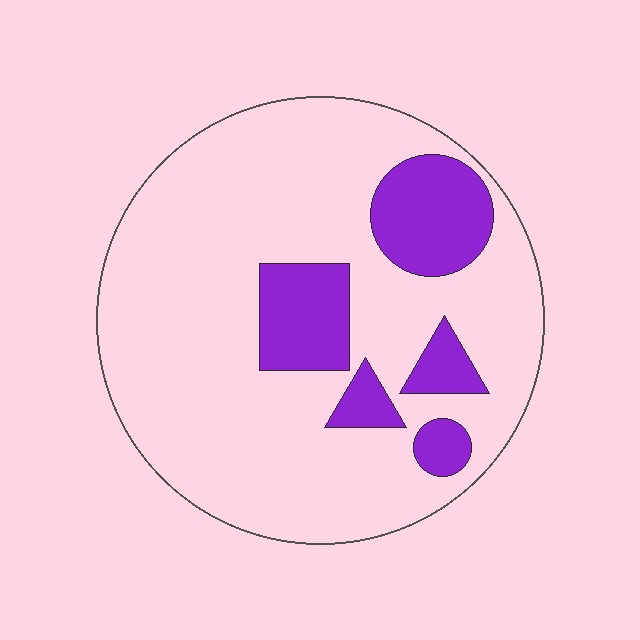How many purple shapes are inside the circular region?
5.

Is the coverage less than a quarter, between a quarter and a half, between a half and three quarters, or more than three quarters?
Less than a quarter.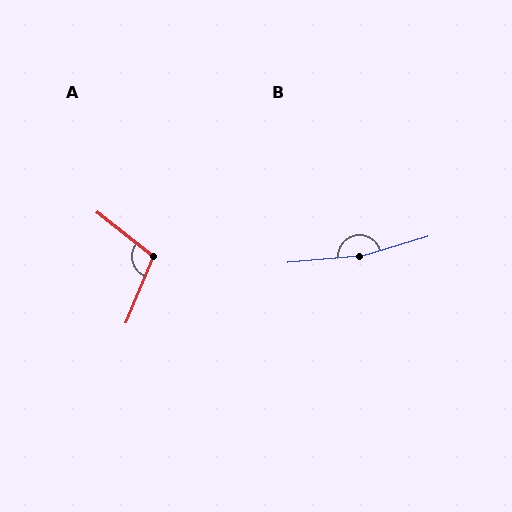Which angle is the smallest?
A, at approximately 106 degrees.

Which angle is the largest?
B, at approximately 168 degrees.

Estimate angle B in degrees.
Approximately 168 degrees.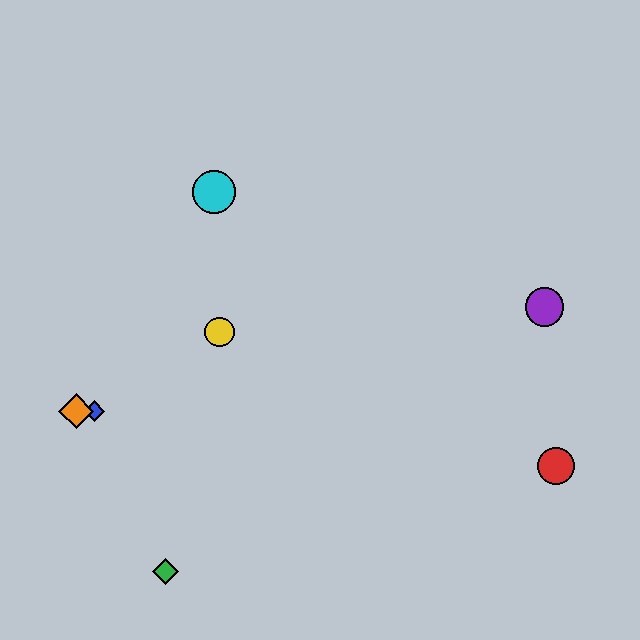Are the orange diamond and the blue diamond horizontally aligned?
Yes, both are at y≈411.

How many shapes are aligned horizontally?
2 shapes (the blue diamond, the orange diamond) are aligned horizontally.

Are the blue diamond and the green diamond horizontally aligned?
No, the blue diamond is at y≈411 and the green diamond is at y≈572.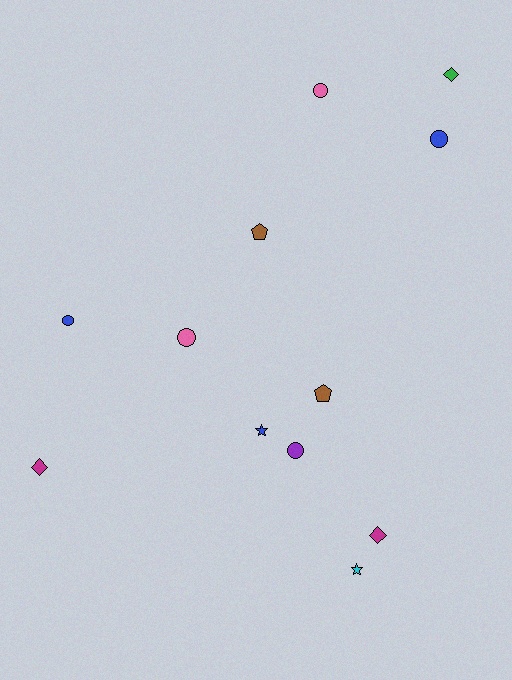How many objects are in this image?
There are 12 objects.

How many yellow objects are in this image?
There are no yellow objects.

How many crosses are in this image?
There are no crosses.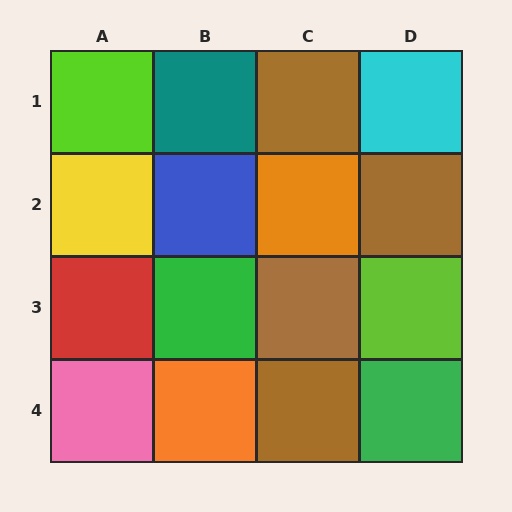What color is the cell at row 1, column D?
Cyan.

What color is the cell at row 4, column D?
Green.